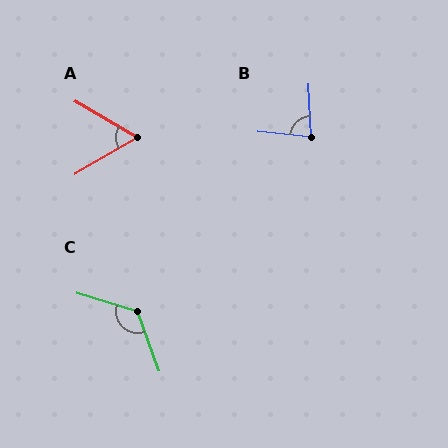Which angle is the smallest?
A, at approximately 60 degrees.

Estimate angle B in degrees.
Approximately 81 degrees.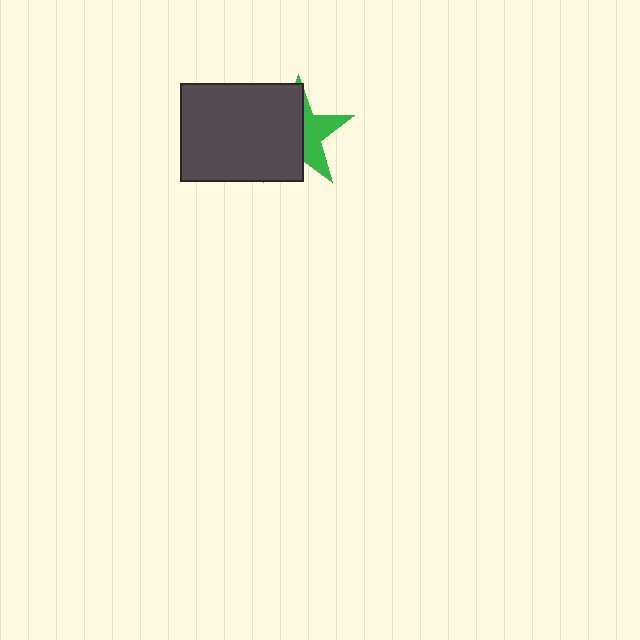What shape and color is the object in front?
The object in front is a dark gray rectangle.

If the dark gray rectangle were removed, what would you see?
You would see the complete green star.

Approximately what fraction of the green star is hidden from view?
Roughly 59% of the green star is hidden behind the dark gray rectangle.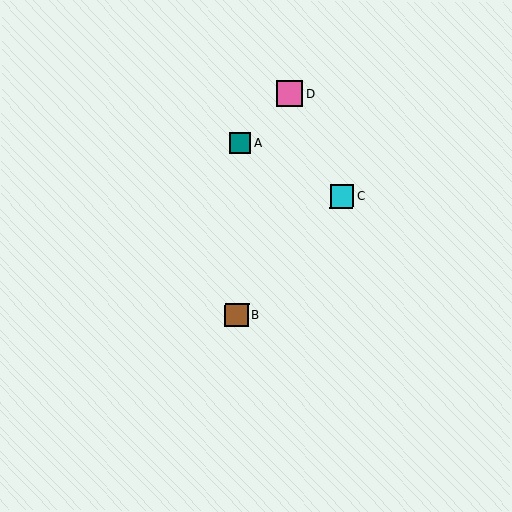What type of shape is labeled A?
Shape A is a teal square.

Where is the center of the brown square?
The center of the brown square is at (237, 315).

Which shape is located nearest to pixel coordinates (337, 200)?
The cyan square (labeled C) at (341, 196) is nearest to that location.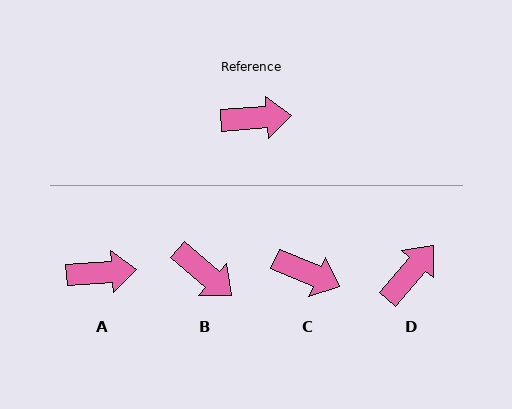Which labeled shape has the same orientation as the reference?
A.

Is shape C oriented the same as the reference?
No, it is off by about 27 degrees.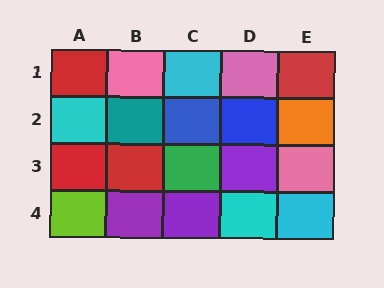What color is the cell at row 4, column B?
Purple.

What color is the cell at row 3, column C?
Green.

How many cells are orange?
1 cell is orange.